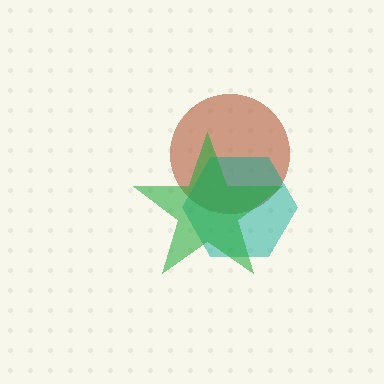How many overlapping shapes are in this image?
There are 3 overlapping shapes in the image.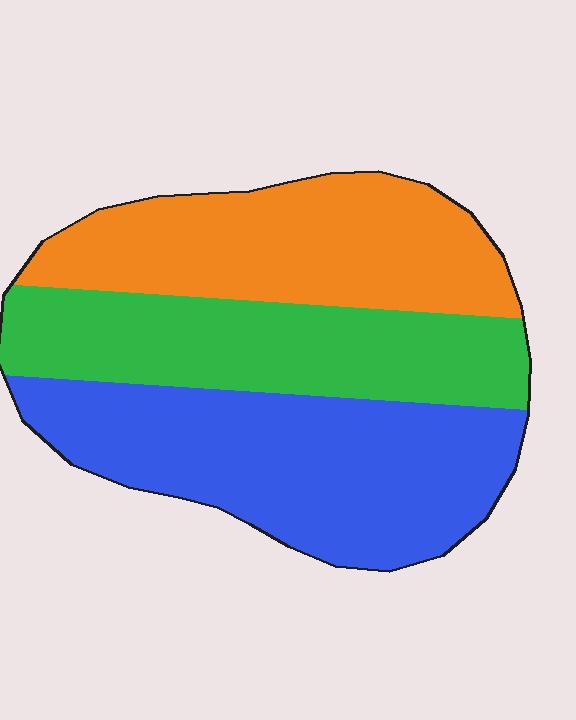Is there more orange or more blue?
Blue.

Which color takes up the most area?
Blue, at roughly 40%.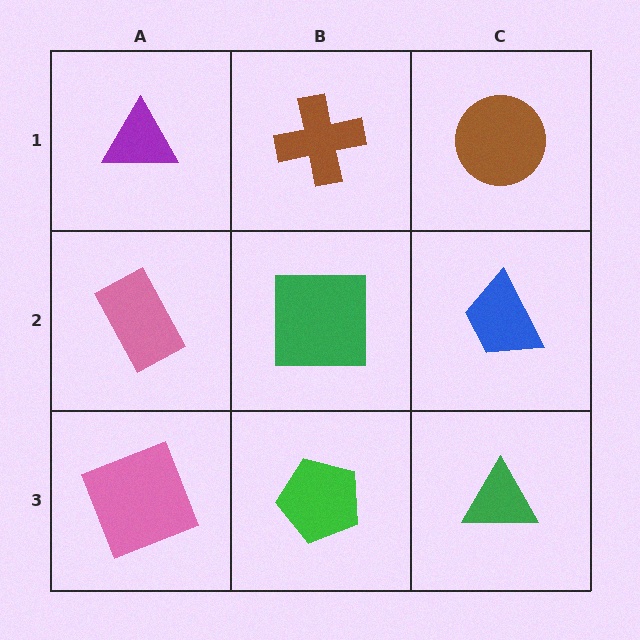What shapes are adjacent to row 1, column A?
A pink rectangle (row 2, column A), a brown cross (row 1, column B).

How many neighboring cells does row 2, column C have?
3.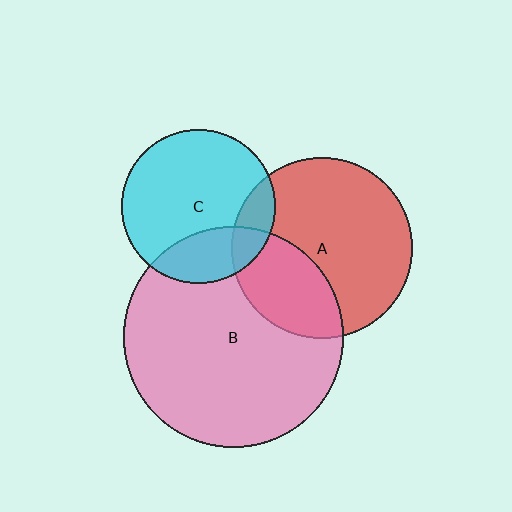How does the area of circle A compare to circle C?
Approximately 1.4 times.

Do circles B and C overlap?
Yes.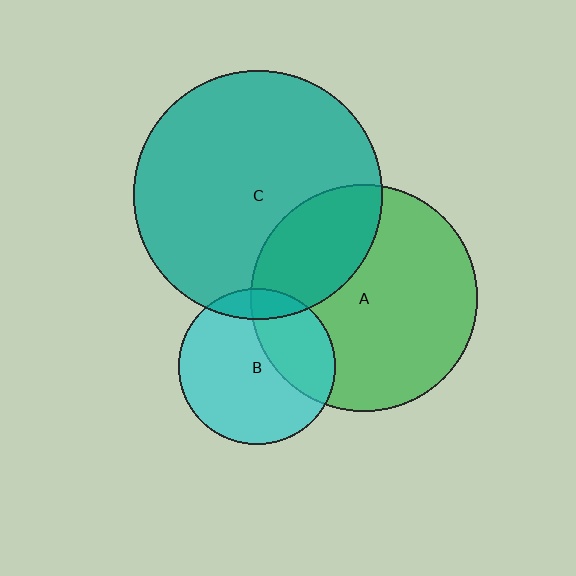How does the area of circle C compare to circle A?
Approximately 1.2 times.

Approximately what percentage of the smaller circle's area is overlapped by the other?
Approximately 35%.